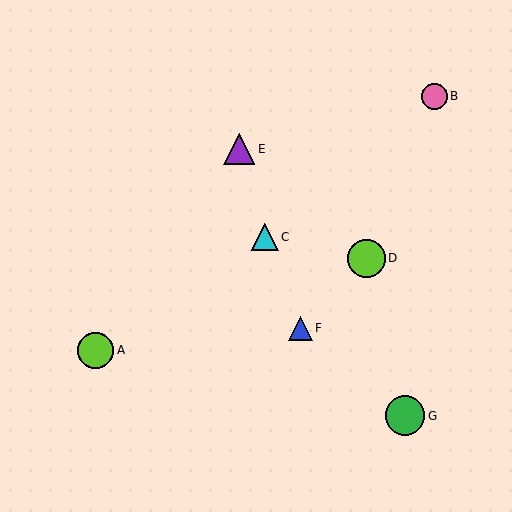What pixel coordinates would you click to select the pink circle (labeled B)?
Click at (434, 96) to select the pink circle B.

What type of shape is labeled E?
Shape E is a purple triangle.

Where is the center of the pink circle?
The center of the pink circle is at (434, 96).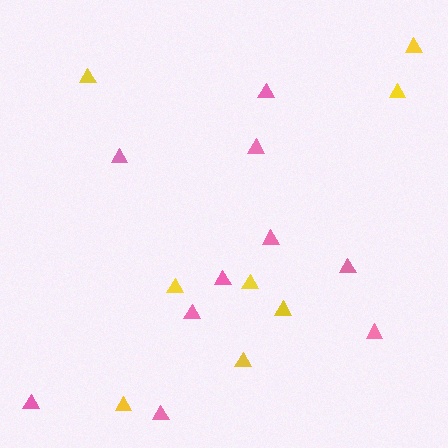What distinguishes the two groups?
There are 2 groups: one group of pink triangles (10) and one group of yellow triangles (8).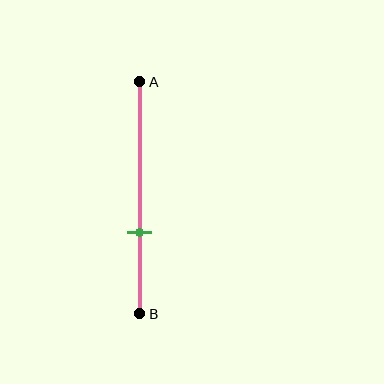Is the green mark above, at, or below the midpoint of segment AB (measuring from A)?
The green mark is below the midpoint of segment AB.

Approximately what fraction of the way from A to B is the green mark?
The green mark is approximately 65% of the way from A to B.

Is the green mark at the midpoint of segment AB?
No, the mark is at about 65% from A, not at the 50% midpoint.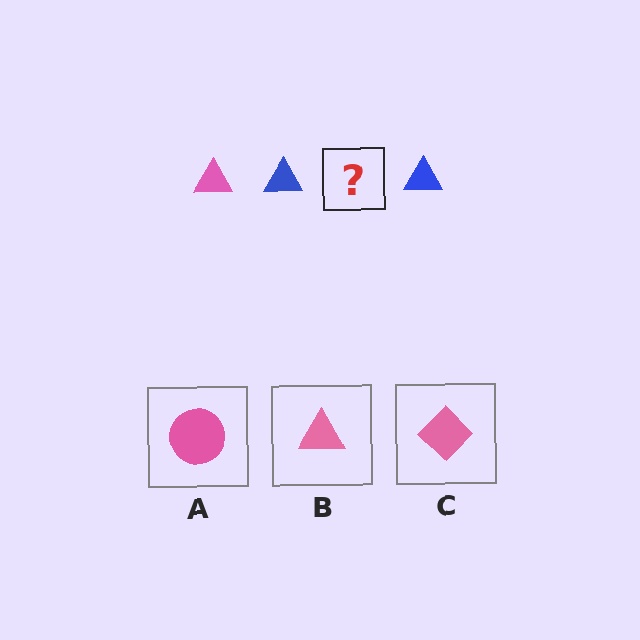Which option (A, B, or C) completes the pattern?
B.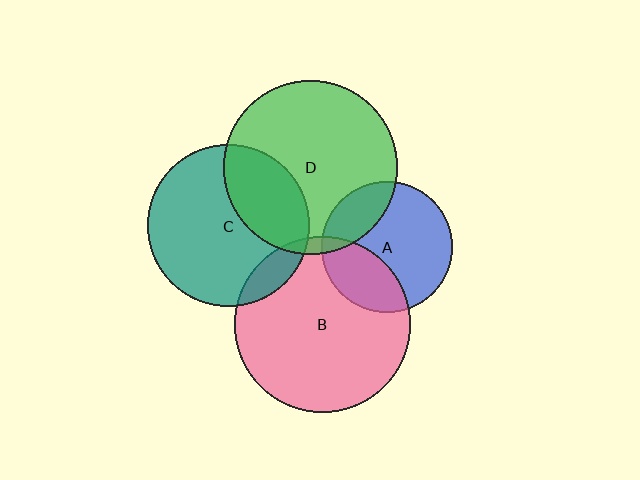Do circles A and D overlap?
Yes.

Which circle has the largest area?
Circle B (pink).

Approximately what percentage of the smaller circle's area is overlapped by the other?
Approximately 20%.